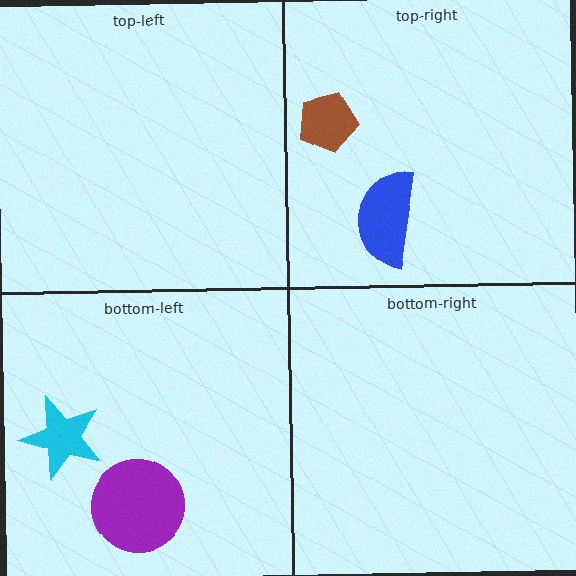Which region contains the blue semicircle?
The top-right region.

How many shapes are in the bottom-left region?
2.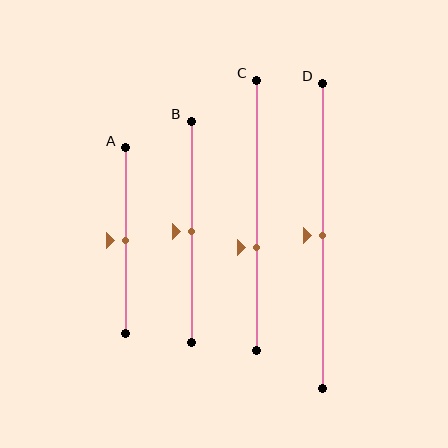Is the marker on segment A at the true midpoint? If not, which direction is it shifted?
Yes, the marker on segment A is at the true midpoint.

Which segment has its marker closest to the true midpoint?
Segment A has its marker closest to the true midpoint.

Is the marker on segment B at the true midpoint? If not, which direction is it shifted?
Yes, the marker on segment B is at the true midpoint.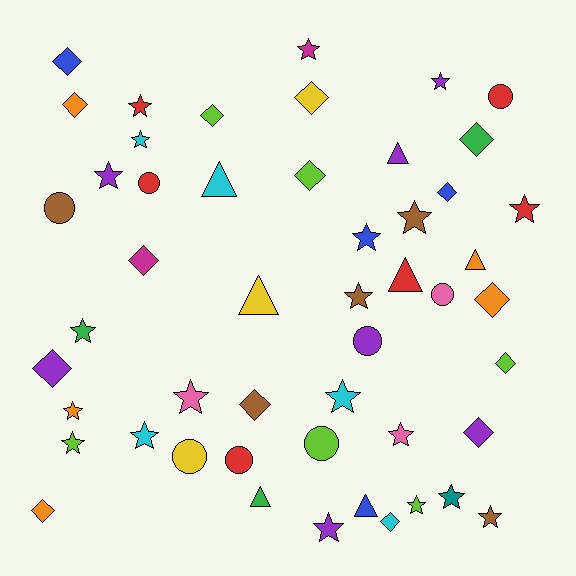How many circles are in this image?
There are 8 circles.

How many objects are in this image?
There are 50 objects.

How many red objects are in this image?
There are 6 red objects.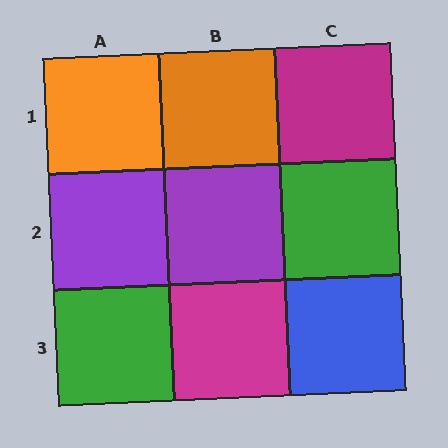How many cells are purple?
2 cells are purple.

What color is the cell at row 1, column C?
Magenta.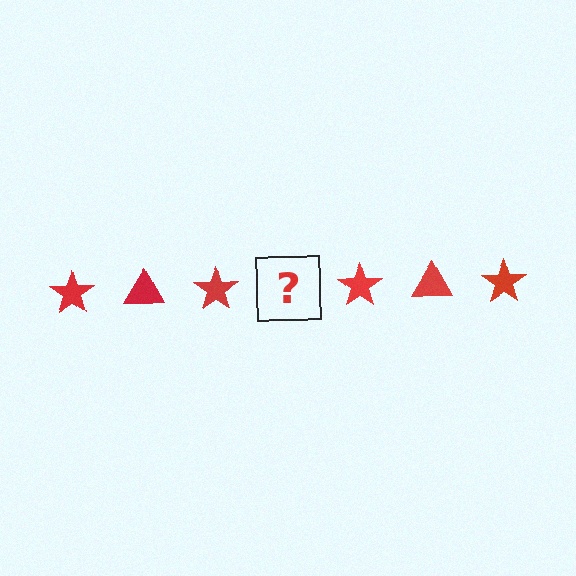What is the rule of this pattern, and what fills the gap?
The rule is that the pattern cycles through star, triangle shapes in red. The gap should be filled with a red triangle.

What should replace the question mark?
The question mark should be replaced with a red triangle.